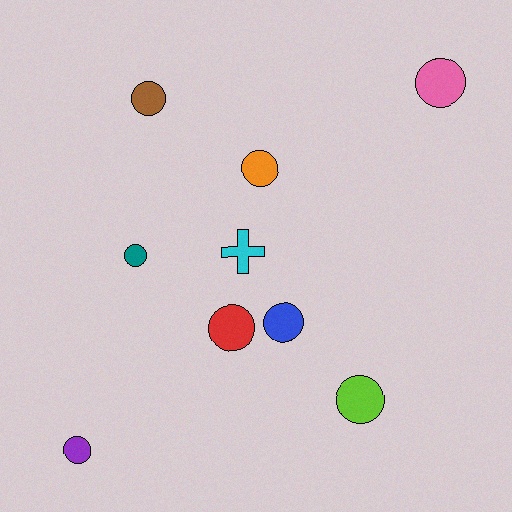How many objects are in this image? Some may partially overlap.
There are 9 objects.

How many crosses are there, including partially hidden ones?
There is 1 cross.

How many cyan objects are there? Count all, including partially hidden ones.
There is 1 cyan object.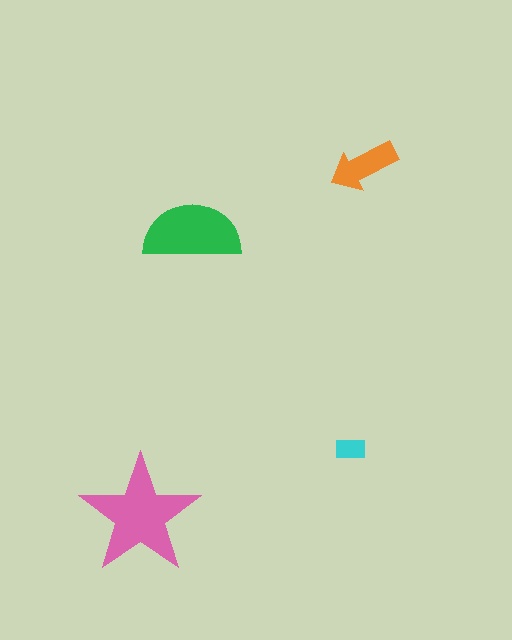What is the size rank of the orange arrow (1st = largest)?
3rd.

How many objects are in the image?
There are 4 objects in the image.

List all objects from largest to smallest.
The pink star, the green semicircle, the orange arrow, the cyan rectangle.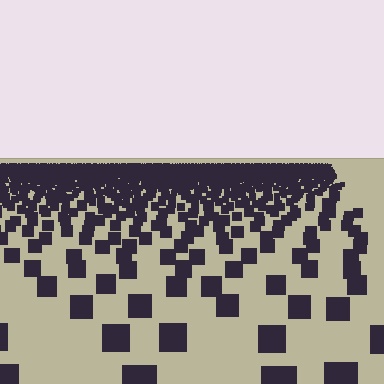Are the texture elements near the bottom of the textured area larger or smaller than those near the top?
Larger. Near the bottom, elements are closer to the viewer and appear at a bigger on-screen size.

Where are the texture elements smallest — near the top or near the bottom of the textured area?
Near the top.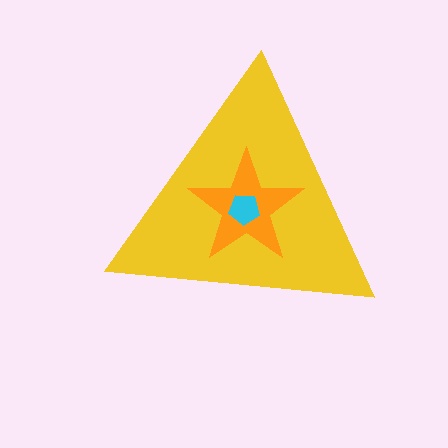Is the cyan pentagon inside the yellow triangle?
Yes.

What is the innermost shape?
The cyan pentagon.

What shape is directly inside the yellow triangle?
The orange star.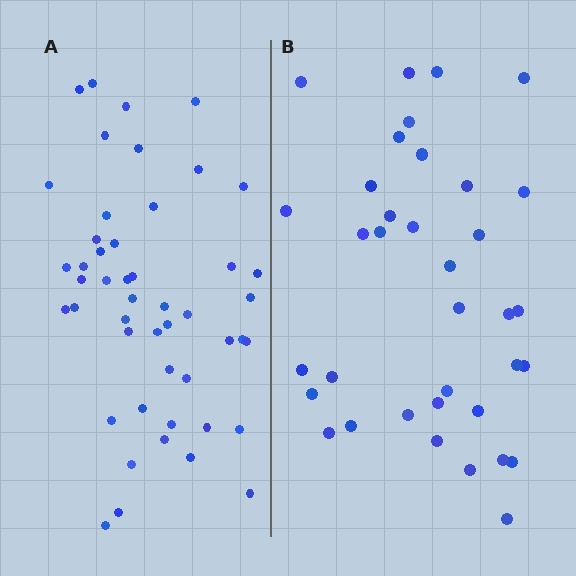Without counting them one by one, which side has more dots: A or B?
Region A (the left region) has more dots.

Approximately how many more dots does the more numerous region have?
Region A has roughly 12 or so more dots than region B.